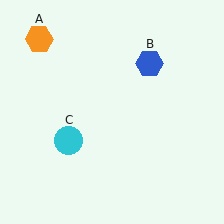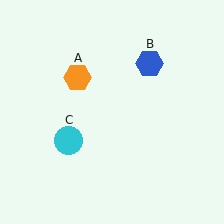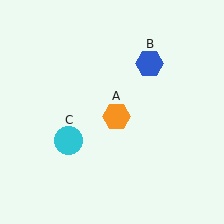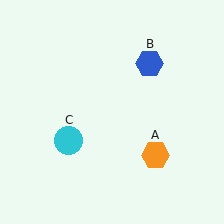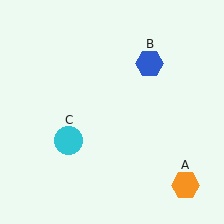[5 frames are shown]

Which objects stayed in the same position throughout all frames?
Blue hexagon (object B) and cyan circle (object C) remained stationary.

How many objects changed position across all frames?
1 object changed position: orange hexagon (object A).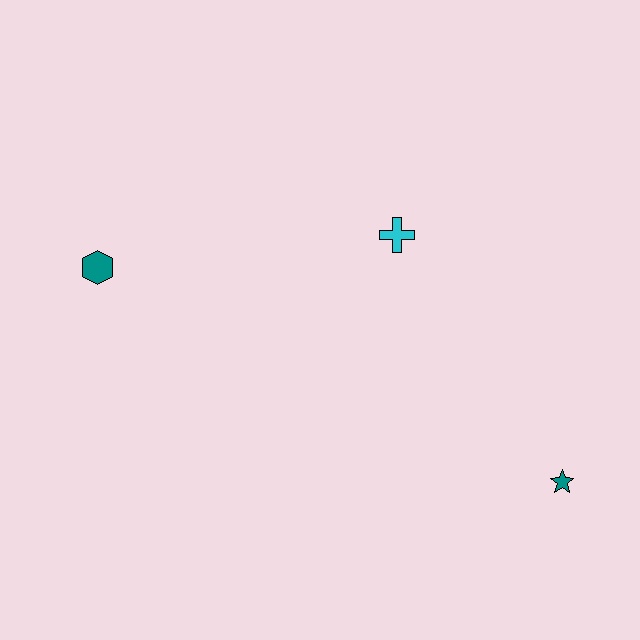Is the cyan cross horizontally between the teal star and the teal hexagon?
Yes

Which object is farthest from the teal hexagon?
The teal star is farthest from the teal hexagon.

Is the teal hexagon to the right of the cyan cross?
No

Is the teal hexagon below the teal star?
No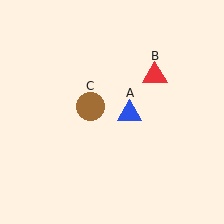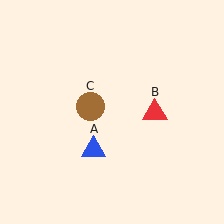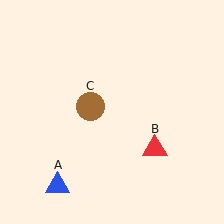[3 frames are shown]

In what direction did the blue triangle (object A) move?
The blue triangle (object A) moved down and to the left.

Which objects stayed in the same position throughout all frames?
Brown circle (object C) remained stationary.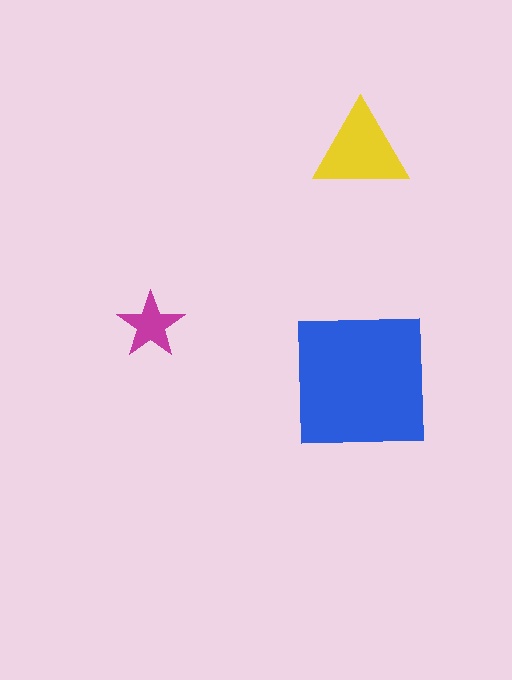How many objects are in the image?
There are 3 objects in the image.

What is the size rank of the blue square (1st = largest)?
1st.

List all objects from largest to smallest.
The blue square, the yellow triangle, the magenta star.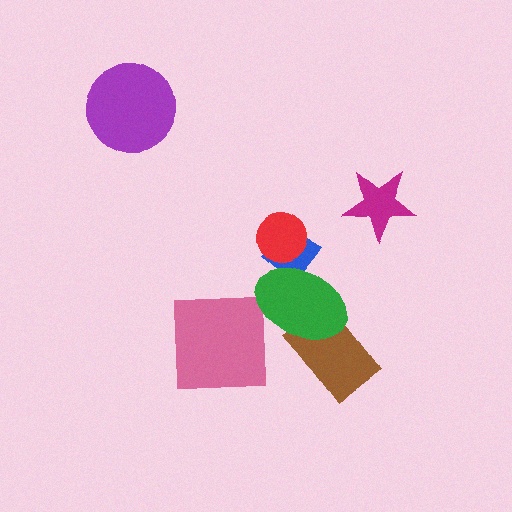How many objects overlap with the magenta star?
0 objects overlap with the magenta star.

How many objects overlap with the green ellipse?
2 objects overlap with the green ellipse.